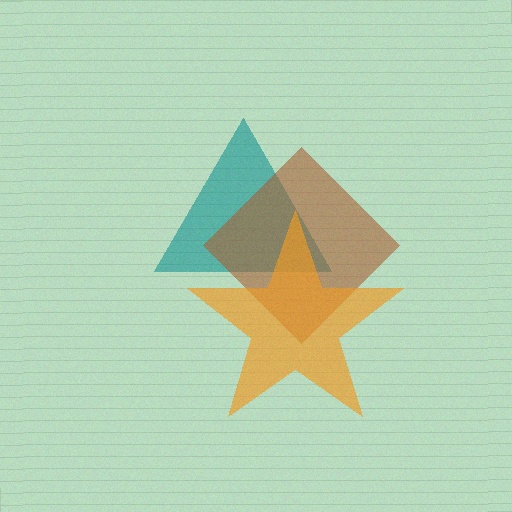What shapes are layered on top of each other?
The layered shapes are: a teal triangle, a brown diamond, an orange star.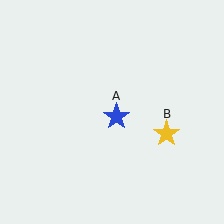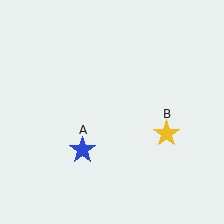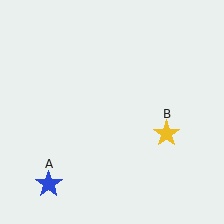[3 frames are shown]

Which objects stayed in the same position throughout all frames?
Yellow star (object B) remained stationary.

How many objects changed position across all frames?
1 object changed position: blue star (object A).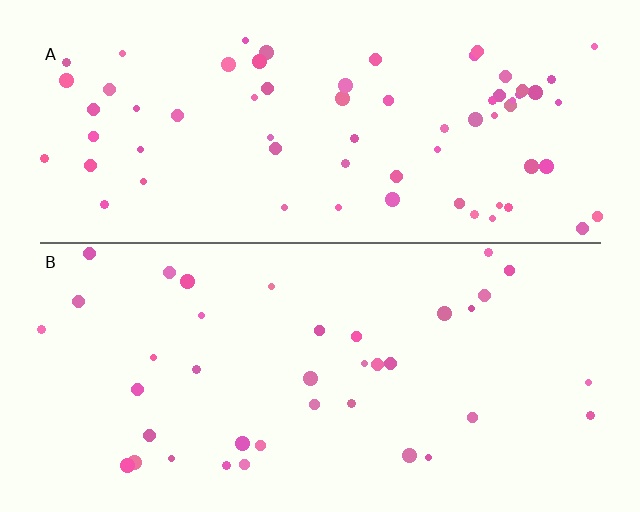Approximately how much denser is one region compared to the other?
Approximately 1.8× — region A over region B.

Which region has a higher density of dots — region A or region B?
A (the top).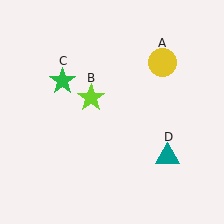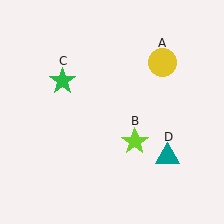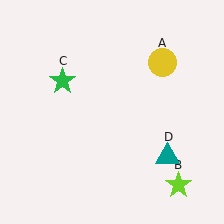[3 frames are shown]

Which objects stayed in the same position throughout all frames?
Yellow circle (object A) and green star (object C) and teal triangle (object D) remained stationary.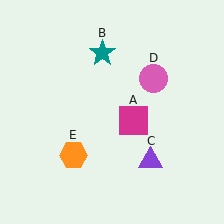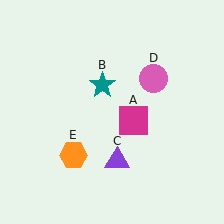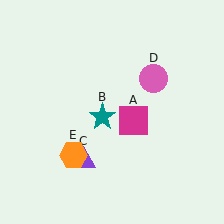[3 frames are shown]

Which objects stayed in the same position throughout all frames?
Magenta square (object A) and pink circle (object D) and orange hexagon (object E) remained stationary.